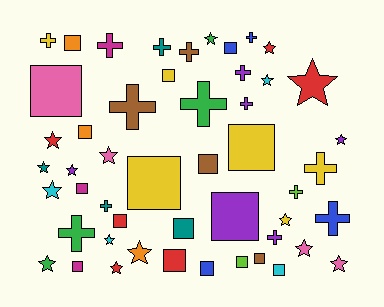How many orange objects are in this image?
There are 3 orange objects.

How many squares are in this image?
There are 18 squares.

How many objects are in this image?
There are 50 objects.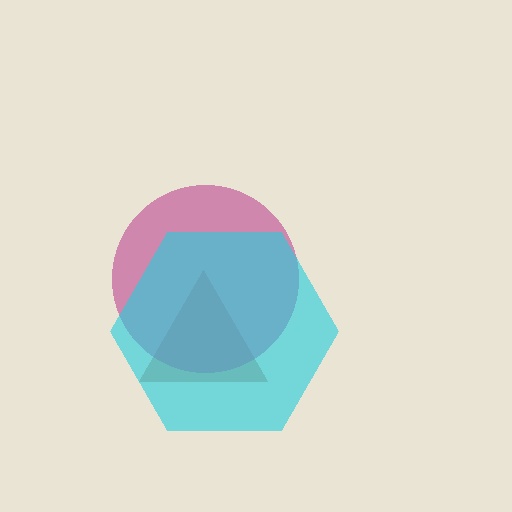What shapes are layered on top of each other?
The layered shapes are: a brown triangle, a magenta circle, a cyan hexagon.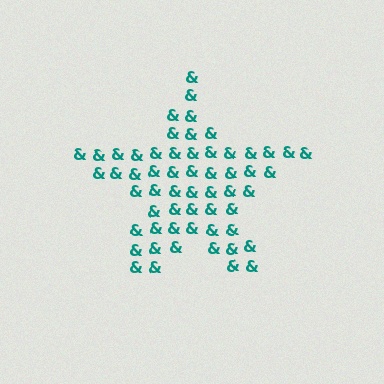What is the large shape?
The large shape is a star.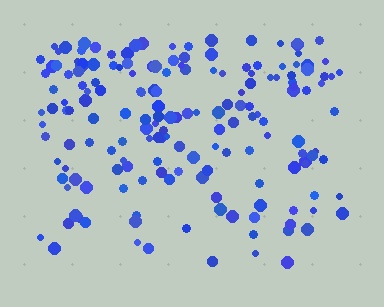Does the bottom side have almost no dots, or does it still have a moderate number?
Still a moderate number, just noticeably fewer than the top.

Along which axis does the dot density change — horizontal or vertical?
Vertical.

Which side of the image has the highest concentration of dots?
The top.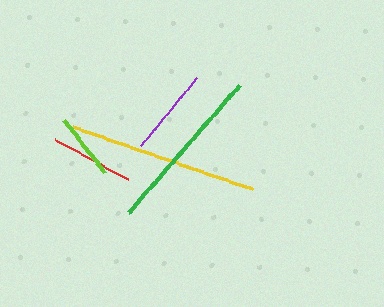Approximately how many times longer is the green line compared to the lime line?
The green line is approximately 2.5 times the length of the lime line.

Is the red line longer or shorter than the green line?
The green line is longer than the red line.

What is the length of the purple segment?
The purple segment is approximately 88 pixels long.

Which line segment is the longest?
The yellow line is the longest at approximately 190 pixels.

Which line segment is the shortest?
The lime line is the shortest at approximately 67 pixels.